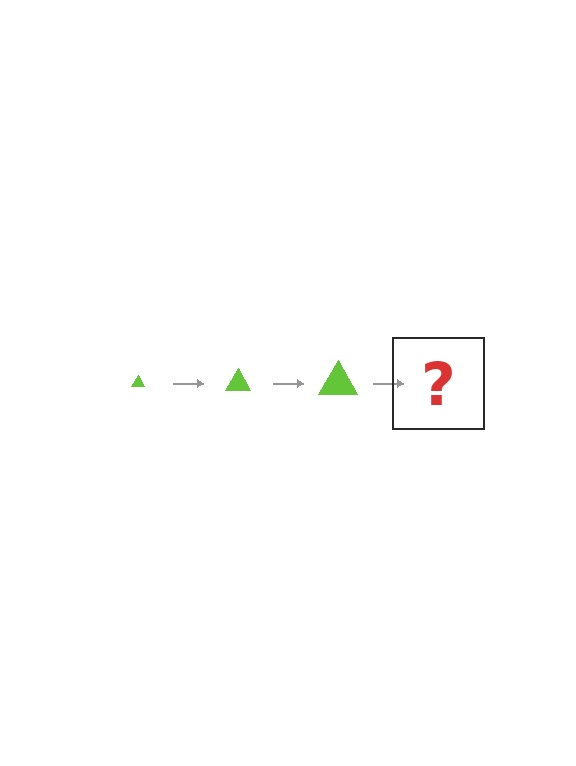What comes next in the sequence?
The next element should be a lime triangle, larger than the previous one.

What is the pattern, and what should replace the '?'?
The pattern is that the triangle gets progressively larger each step. The '?' should be a lime triangle, larger than the previous one.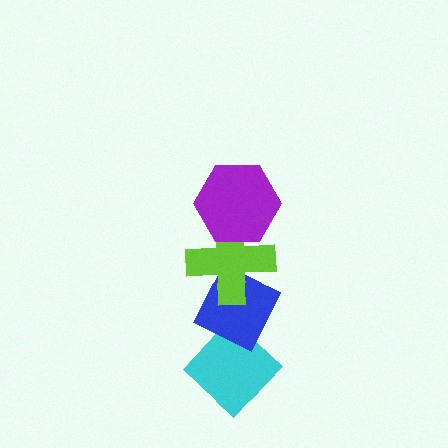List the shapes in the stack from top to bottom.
From top to bottom: the purple hexagon, the lime cross, the blue diamond, the cyan diamond.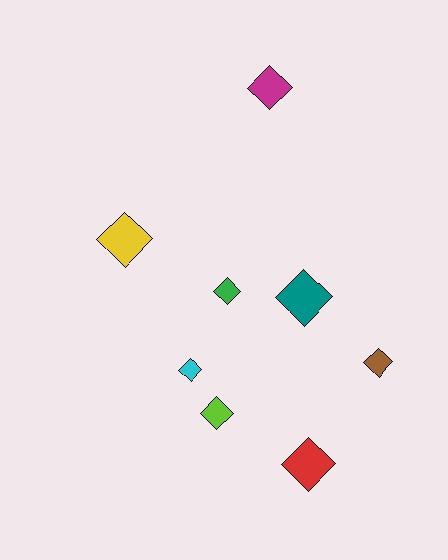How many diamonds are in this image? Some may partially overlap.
There are 8 diamonds.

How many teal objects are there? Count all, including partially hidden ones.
There is 1 teal object.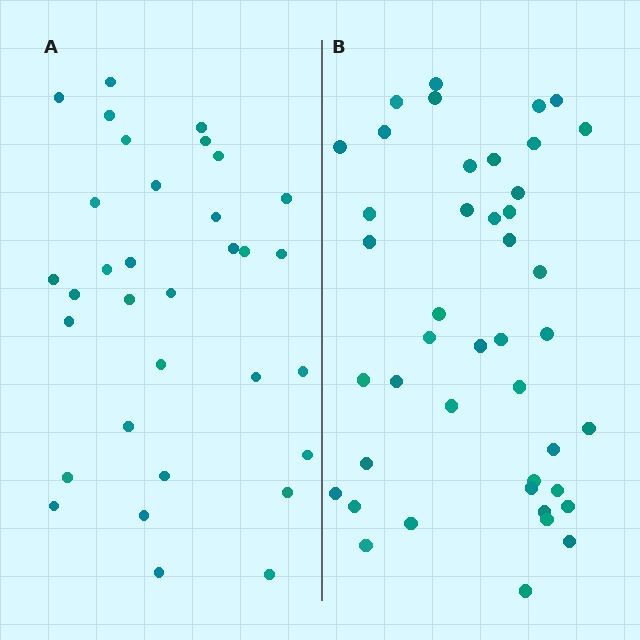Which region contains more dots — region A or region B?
Region B (the right region) has more dots.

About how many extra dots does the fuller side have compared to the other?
Region B has roughly 10 or so more dots than region A.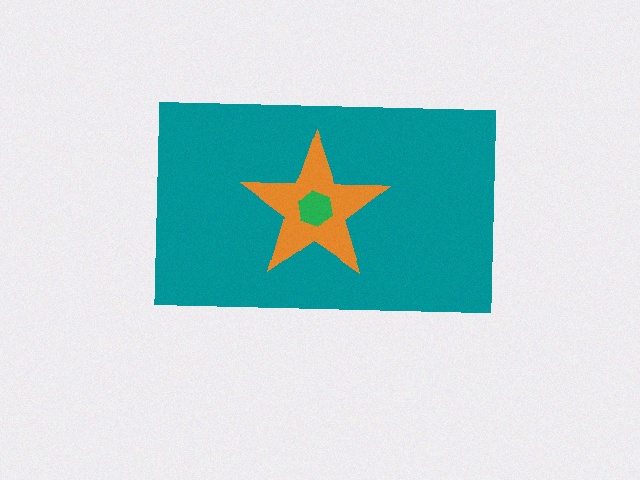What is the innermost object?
The green hexagon.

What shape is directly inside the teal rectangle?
The orange star.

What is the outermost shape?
The teal rectangle.